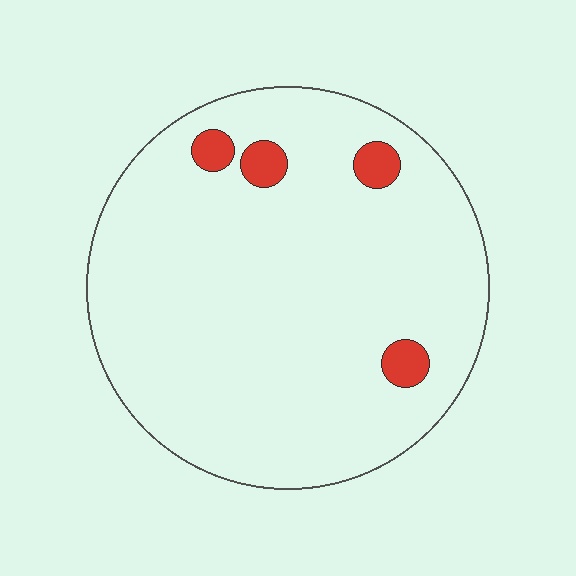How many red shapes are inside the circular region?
4.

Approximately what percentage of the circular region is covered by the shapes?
Approximately 5%.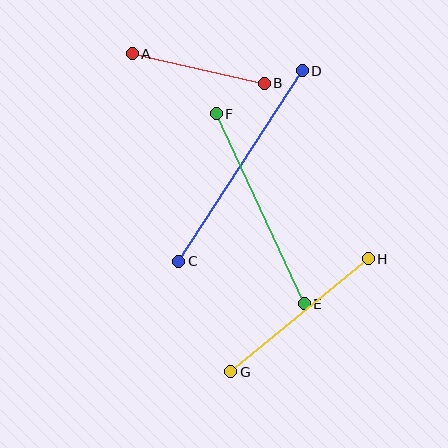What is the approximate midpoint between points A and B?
The midpoint is at approximately (198, 69) pixels.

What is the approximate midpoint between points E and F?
The midpoint is at approximately (260, 209) pixels.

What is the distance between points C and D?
The distance is approximately 227 pixels.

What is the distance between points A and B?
The distance is approximately 135 pixels.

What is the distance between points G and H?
The distance is approximately 178 pixels.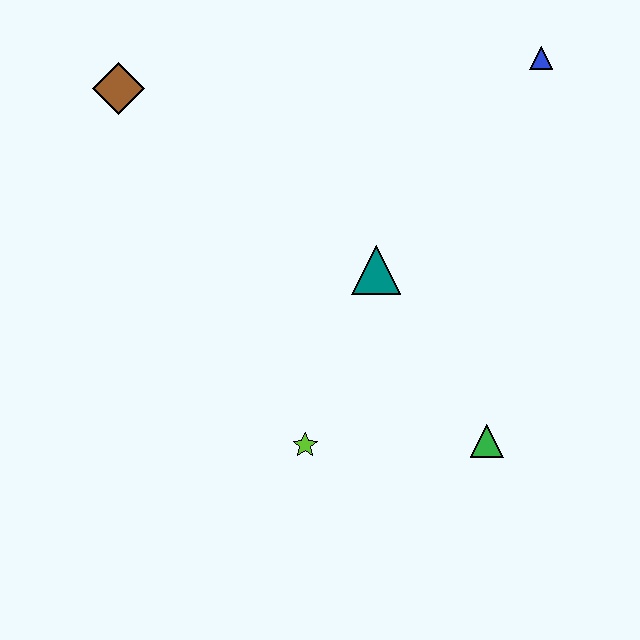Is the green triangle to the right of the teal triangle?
Yes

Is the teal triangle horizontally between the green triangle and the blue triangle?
No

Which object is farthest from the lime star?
The blue triangle is farthest from the lime star.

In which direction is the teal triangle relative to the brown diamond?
The teal triangle is to the right of the brown diamond.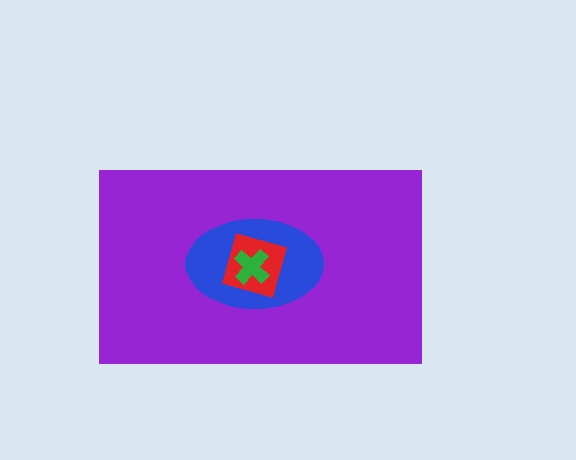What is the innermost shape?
The green cross.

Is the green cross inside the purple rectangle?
Yes.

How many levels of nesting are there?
4.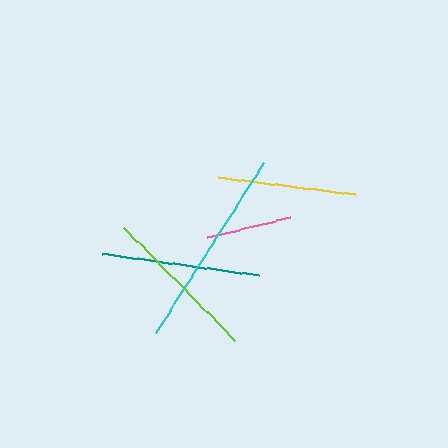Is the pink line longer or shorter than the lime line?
The lime line is longer than the pink line.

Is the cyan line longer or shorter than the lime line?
The cyan line is longer than the lime line.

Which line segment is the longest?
The cyan line is the longest at approximately 202 pixels.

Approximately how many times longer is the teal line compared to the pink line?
The teal line is approximately 1.9 times the length of the pink line.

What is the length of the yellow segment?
The yellow segment is approximately 139 pixels long.